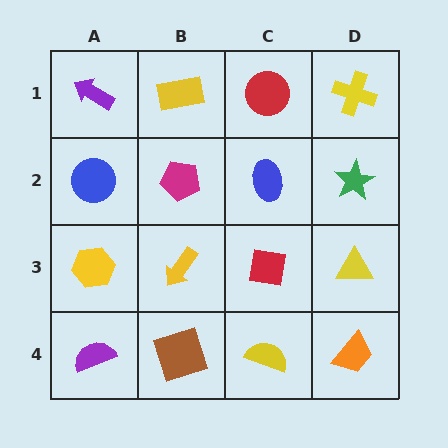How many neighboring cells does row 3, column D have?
3.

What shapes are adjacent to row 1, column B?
A magenta pentagon (row 2, column B), a purple arrow (row 1, column A), a red circle (row 1, column C).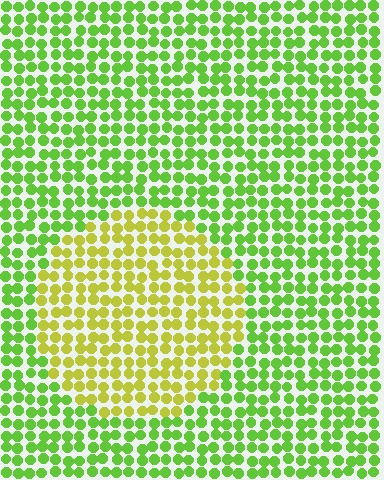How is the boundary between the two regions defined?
The boundary is defined purely by a slight shift in hue (about 38 degrees). Spacing, size, and orientation are identical on both sides.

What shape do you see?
I see a circle.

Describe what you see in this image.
The image is filled with small lime elements in a uniform arrangement. A circle-shaped region is visible where the elements are tinted to a slightly different hue, forming a subtle color boundary.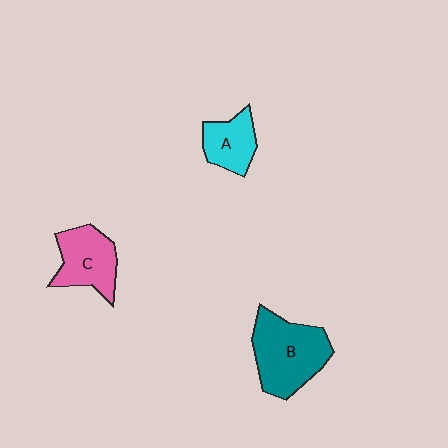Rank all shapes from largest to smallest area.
From largest to smallest: B (teal), C (pink), A (cyan).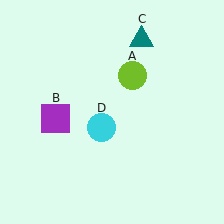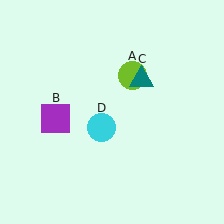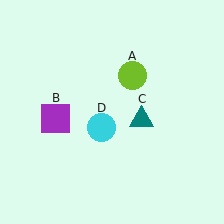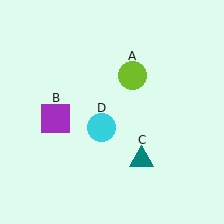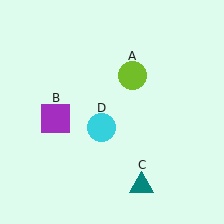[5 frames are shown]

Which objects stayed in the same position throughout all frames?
Lime circle (object A) and purple square (object B) and cyan circle (object D) remained stationary.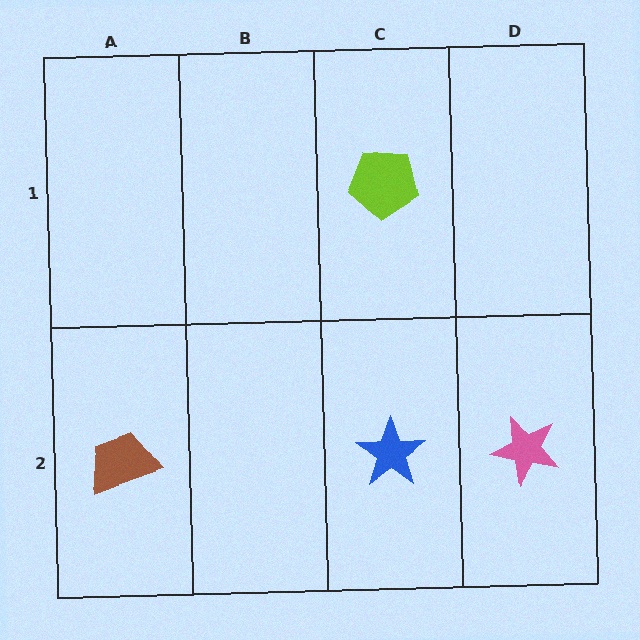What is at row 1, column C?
A lime pentagon.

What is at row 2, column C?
A blue star.